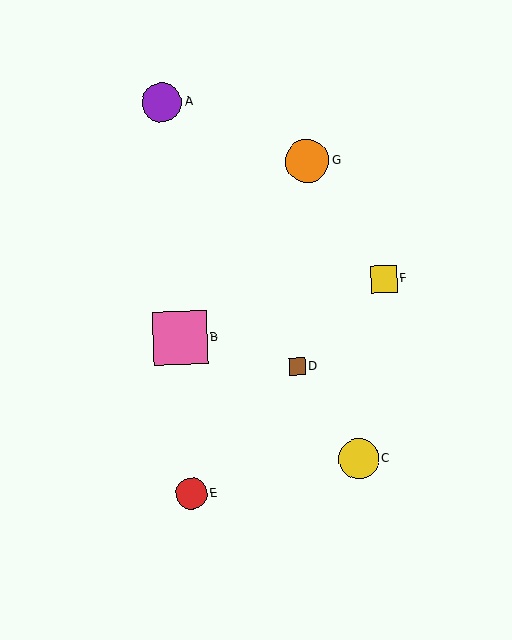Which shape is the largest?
The pink square (labeled B) is the largest.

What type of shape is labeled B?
Shape B is a pink square.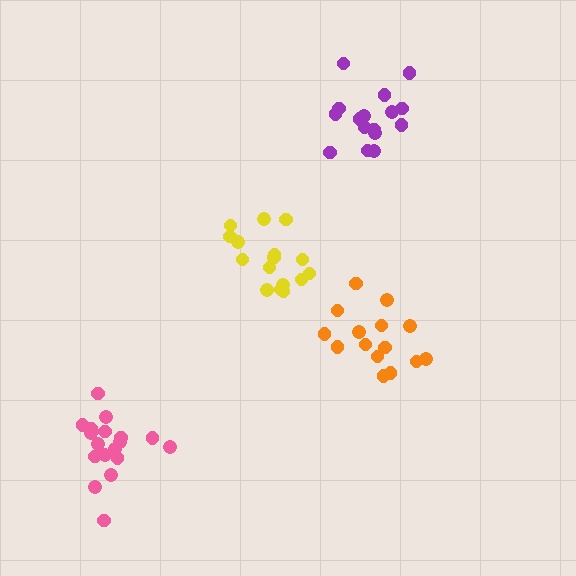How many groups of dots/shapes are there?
There are 4 groups.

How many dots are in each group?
Group 1: 16 dots, Group 2: 15 dots, Group 3: 18 dots, Group 4: 16 dots (65 total).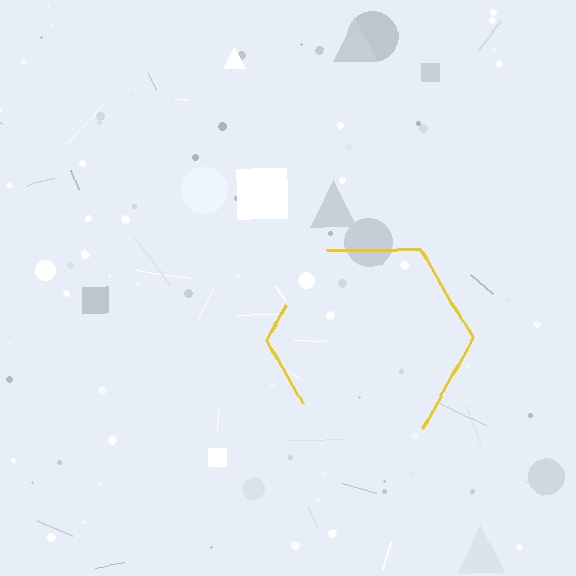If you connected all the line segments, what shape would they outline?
They would outline a hexagon.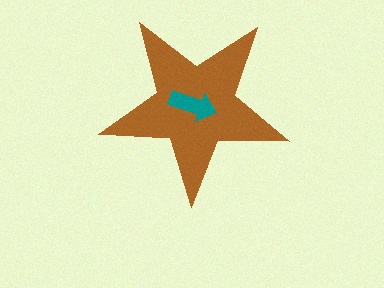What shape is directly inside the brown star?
The teal arrow.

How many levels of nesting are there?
2.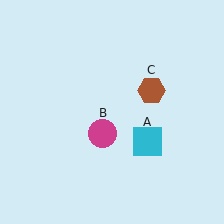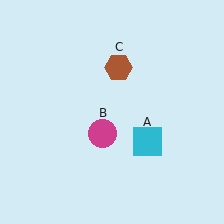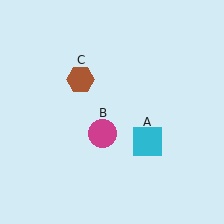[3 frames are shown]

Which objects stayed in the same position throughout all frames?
Cyan square (object A) and magenta circle (object B) remained stationary.